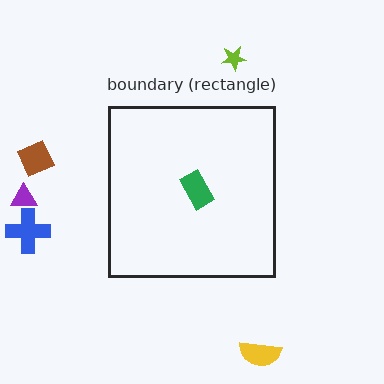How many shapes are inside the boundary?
1 inside, 5 outside.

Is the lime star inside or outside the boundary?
Outside.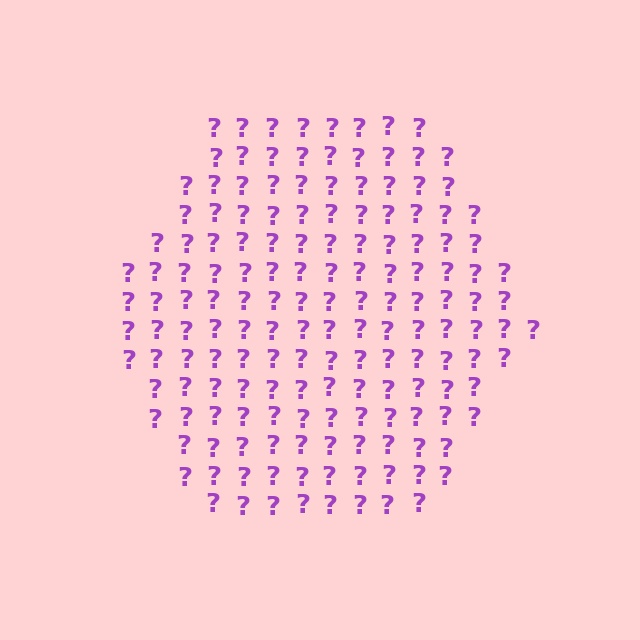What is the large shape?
The large shape is a hexagon.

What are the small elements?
The small elements are question marks.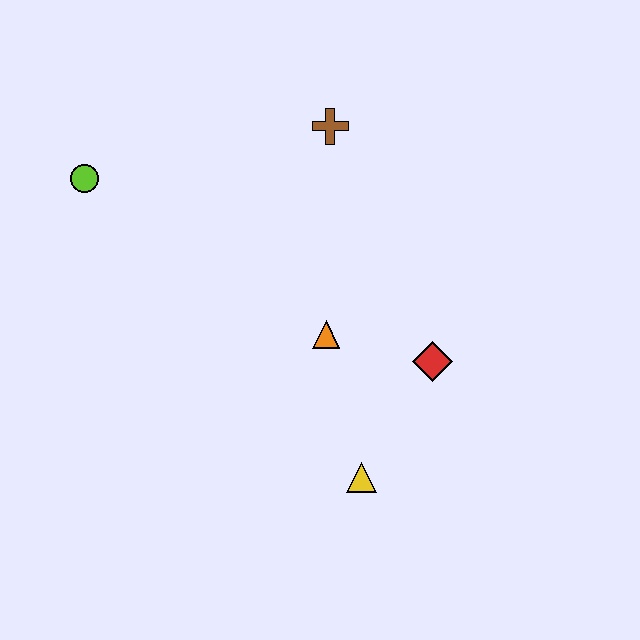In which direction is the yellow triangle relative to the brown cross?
The yellow triangle is below the brown cross.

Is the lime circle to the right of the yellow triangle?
No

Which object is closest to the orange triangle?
The red diamond is closest to the orange triangle.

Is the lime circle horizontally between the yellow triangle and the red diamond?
No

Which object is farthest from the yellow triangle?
The lime circle is farthest from the yellow triangle.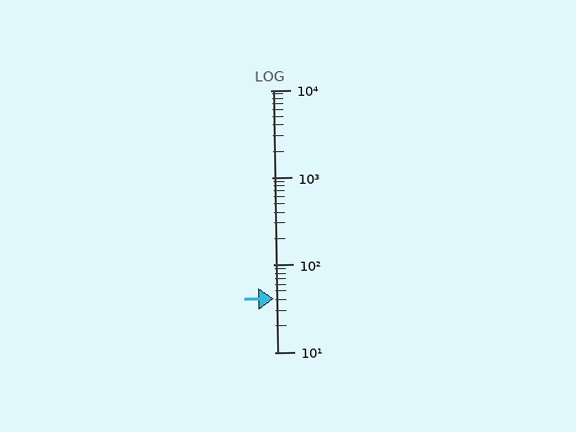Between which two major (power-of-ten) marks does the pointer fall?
The pointer is between 10 and 100.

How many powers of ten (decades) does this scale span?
The scale spans 3 decades, from 10 to 10000.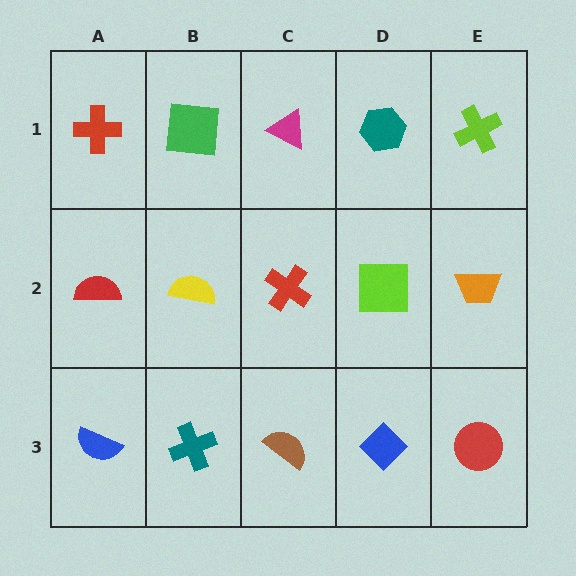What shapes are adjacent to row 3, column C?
A red cross (row 2, column C), a teal cross (row 3, column B), a blue diamond (row 3, column D).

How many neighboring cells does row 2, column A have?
3.